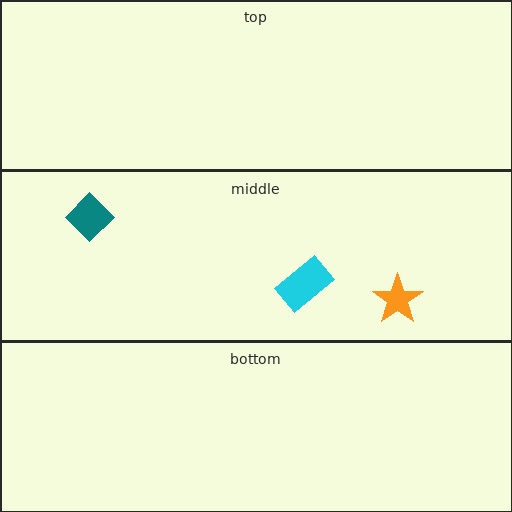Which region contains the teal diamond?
The middle region.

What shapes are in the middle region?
The cyan rectangle, the orange star, the teal diamond.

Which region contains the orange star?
The middle region.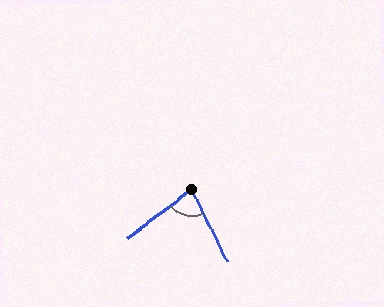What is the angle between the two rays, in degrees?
Approximately 79 degrees.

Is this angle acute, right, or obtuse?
It is acute.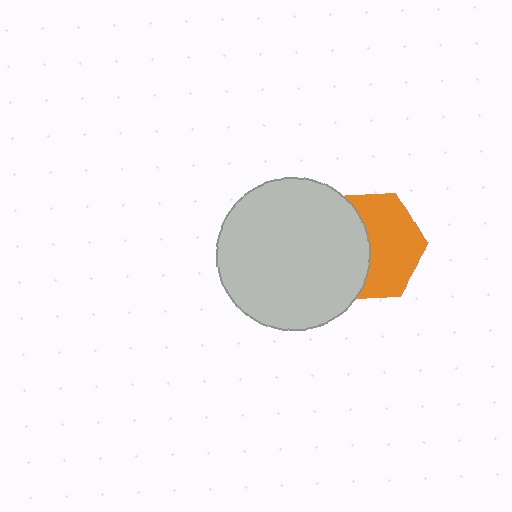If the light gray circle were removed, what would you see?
You would see the complete orange hexagon.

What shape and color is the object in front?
The object in front is a light gray circle.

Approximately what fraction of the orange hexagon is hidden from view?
Roughly 45% of the orange hexagon is hidden behind the light gray circle.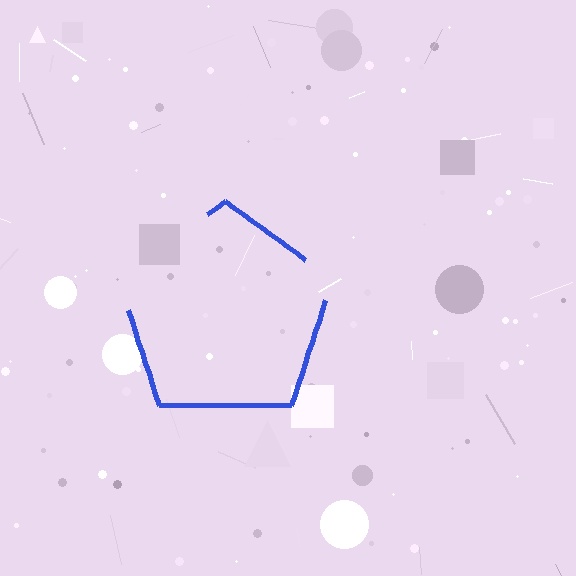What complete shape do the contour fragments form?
The contour fragments form a pentagon.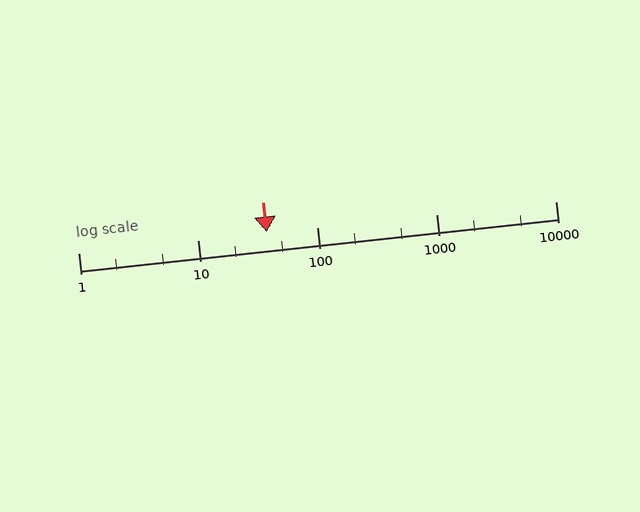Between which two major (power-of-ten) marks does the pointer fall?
The pointer is between 10 and 100.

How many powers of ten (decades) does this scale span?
The scale spans 4 decades, from 1 to 10000.